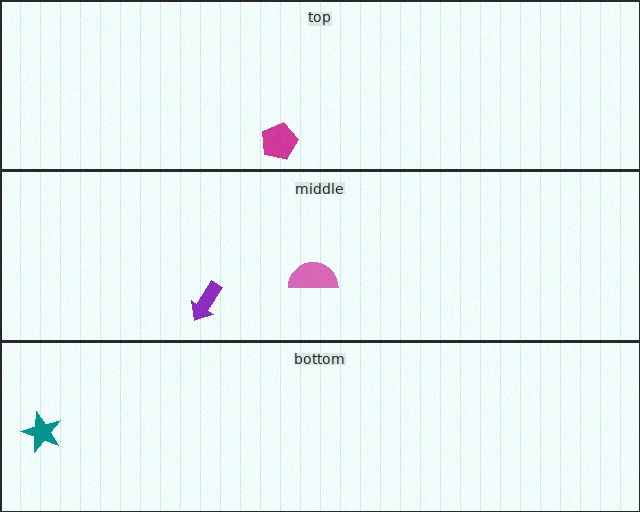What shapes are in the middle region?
The purple arrow, the pink semicircle.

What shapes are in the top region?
The magenta pentagon.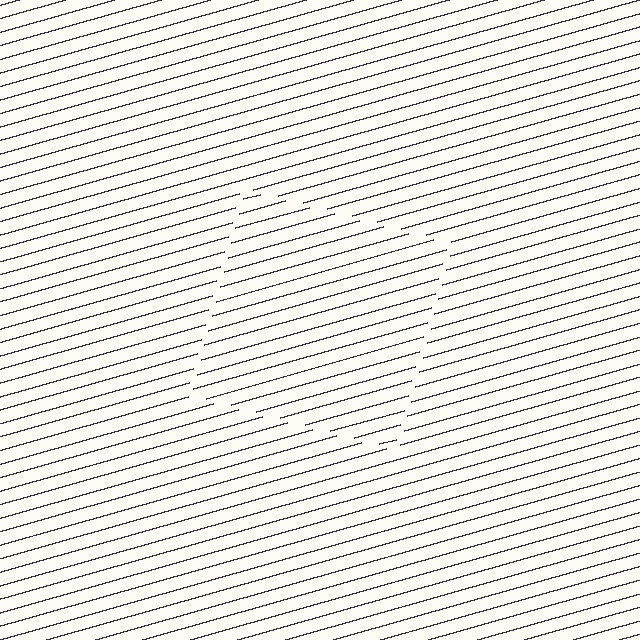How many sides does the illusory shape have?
4 sides — the line-ends trace a square.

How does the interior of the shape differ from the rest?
The interior of the shape contains the same grating, shifted by half a period — the contour is defined by the phase discontinuity where line-ends from the inner and outer gratings abut.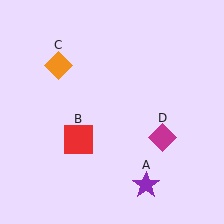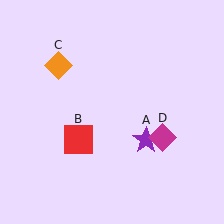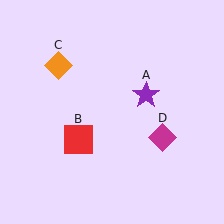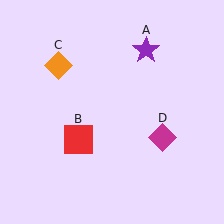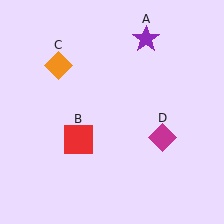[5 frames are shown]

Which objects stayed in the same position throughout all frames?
Red square (object B) and orange diamond (object C) and magenta diamond (object D) remained stationary.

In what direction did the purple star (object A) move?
The purple star (object A) moved up.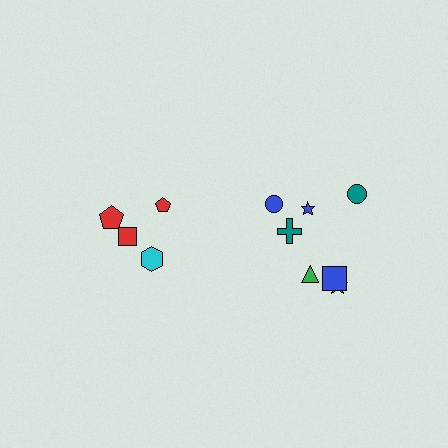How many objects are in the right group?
There are 7 objects.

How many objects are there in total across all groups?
There are 11 objects.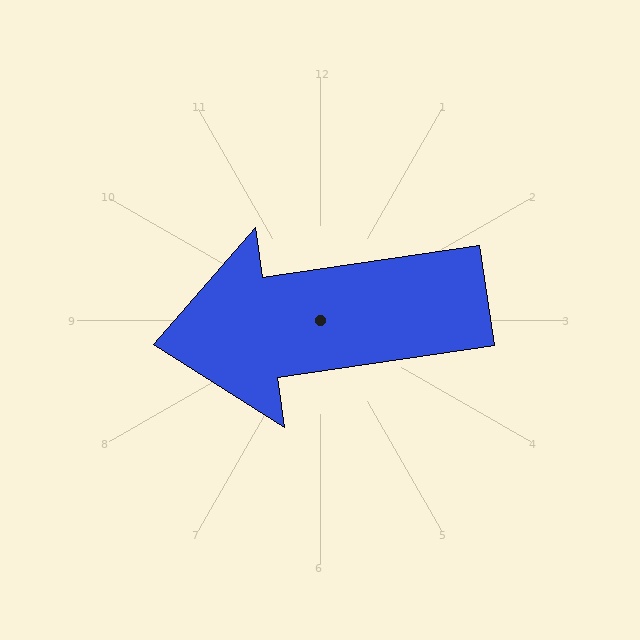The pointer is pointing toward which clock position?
Roughly 9 o'clock.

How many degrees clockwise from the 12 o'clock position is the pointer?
Approximately 261 degrees.